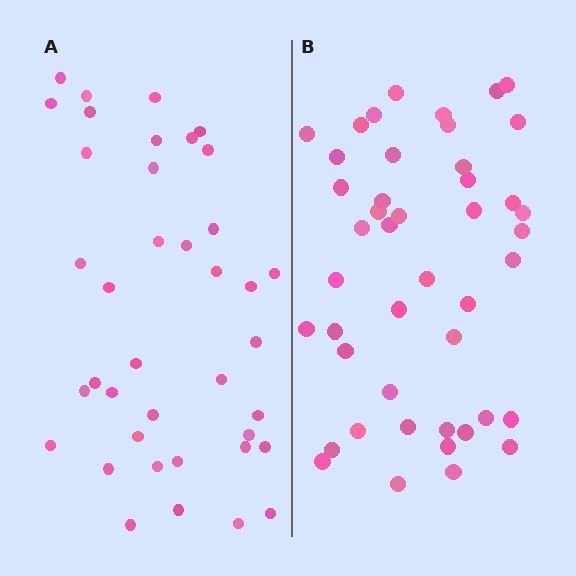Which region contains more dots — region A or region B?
Region B (the right region) has more dots.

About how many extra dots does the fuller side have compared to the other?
Region B has about 6 more dots than region A.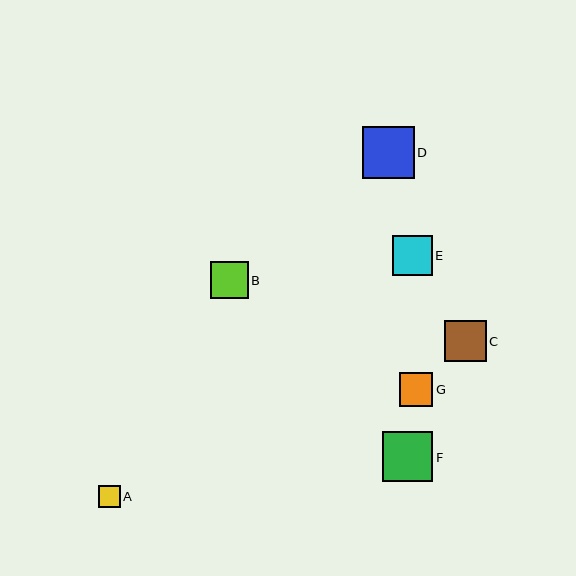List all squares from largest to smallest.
From largest to smallest: D, F, C, E, B, G, A.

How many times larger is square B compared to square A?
Square B is approximately 1.7 times the size of square A.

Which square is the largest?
Square D is the largest with a size of approximately 52 pixels.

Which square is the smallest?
Square A is the smallest with a size of approximately 22 pixels.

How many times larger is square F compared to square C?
Square F is approximately 1.2 times the size of square C.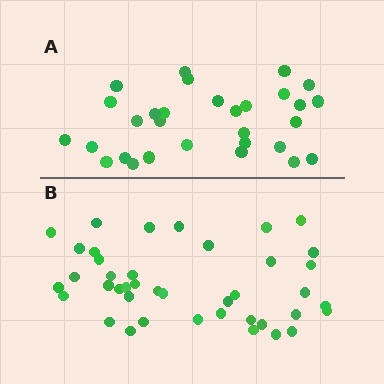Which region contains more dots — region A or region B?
Region B (the bottom region) has more dots.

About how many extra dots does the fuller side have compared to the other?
Region B has roughly 12 or so more dots than region A.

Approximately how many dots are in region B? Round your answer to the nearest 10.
About 40 dots. (The exact count is 41, which rounds to 40.)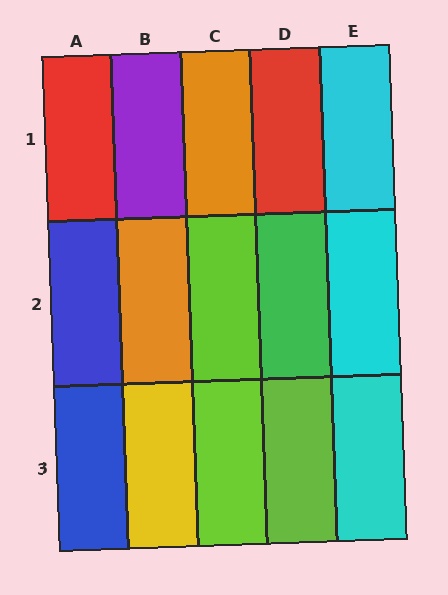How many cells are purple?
1 cell is purple.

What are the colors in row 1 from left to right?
Red, purple, orange, red, cyan.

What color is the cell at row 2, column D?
Green.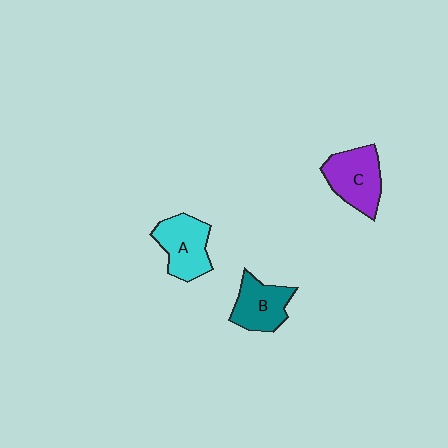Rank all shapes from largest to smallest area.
From largest to smallest: C (purple), A (cyan), B (teal).